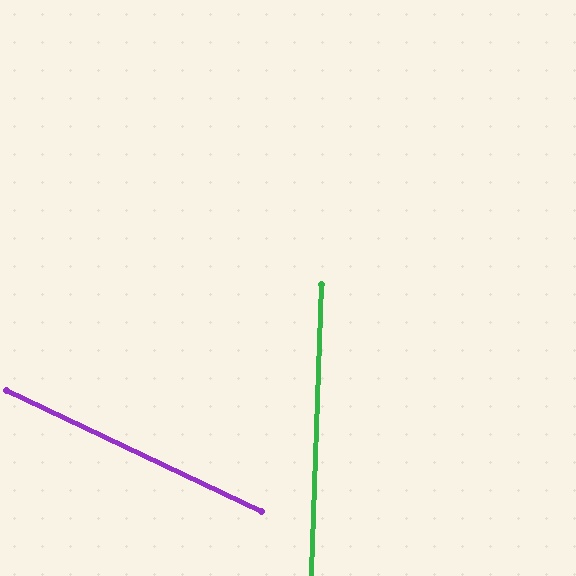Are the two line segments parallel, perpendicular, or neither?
Neither parallel nor perpendicular — they differ by about 67°.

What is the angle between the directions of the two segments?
Approximately 67 degrees.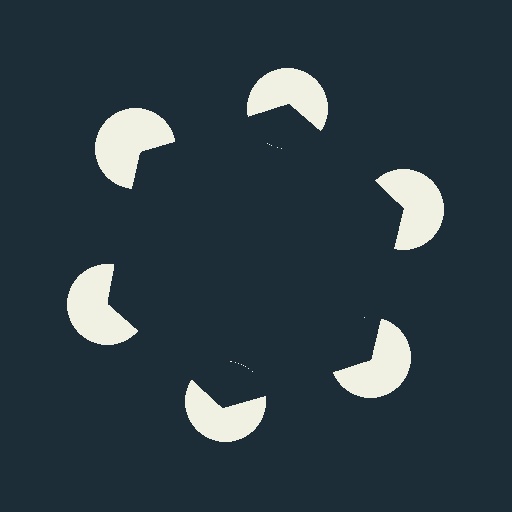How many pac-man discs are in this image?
There are 6 — one at each vertex of the illusory hexagon.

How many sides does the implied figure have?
6 sides.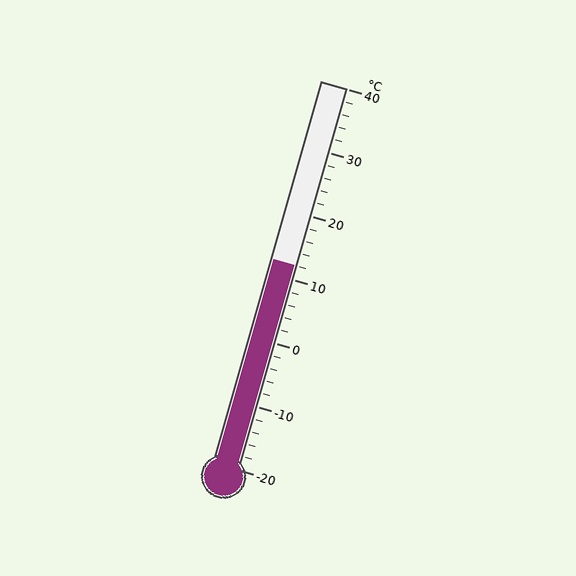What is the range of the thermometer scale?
The thermometer scale ranges from -20°C to 40°C.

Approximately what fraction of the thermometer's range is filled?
The thermometer is filled to approximately 55% of its range.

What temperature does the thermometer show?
The thermometer shows approximately 12°C.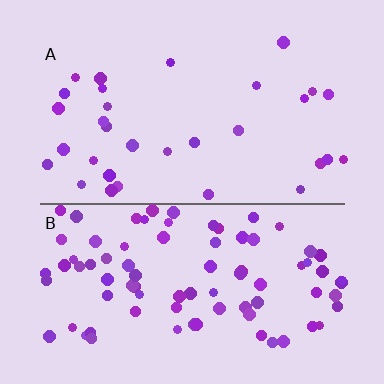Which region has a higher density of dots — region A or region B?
B (the bottom).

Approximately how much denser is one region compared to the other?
Approximately 2.8× — region B over region A.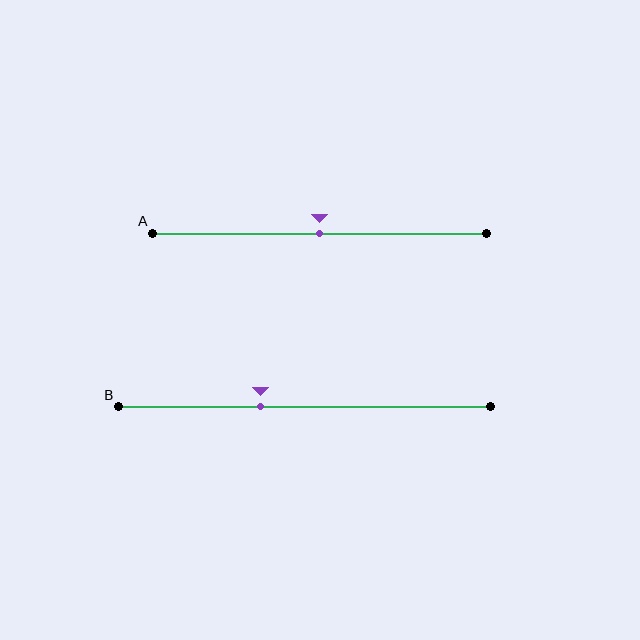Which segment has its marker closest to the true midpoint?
Segment A has its marker closest to the true midpoint.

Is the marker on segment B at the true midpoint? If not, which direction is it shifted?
No, the marker on segment B is shifted to the left by about 12% of the segment length.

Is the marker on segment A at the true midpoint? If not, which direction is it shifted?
Yes, the marker on segment A is at the true midpoint.